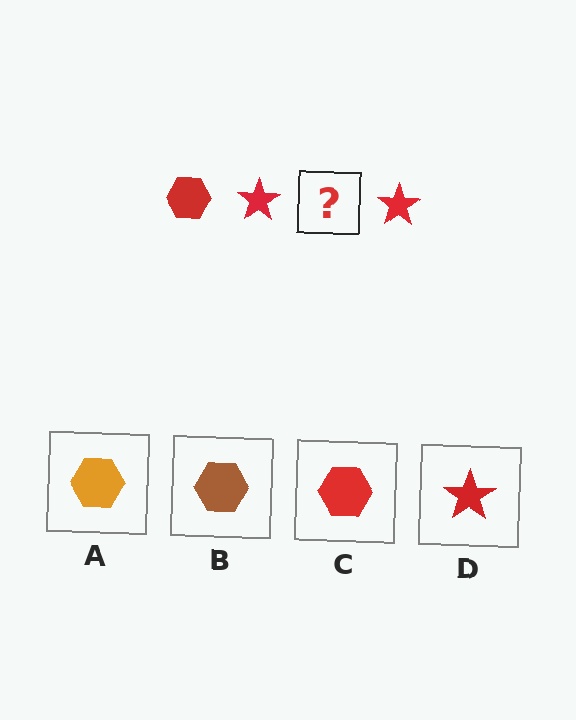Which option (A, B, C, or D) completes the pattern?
C.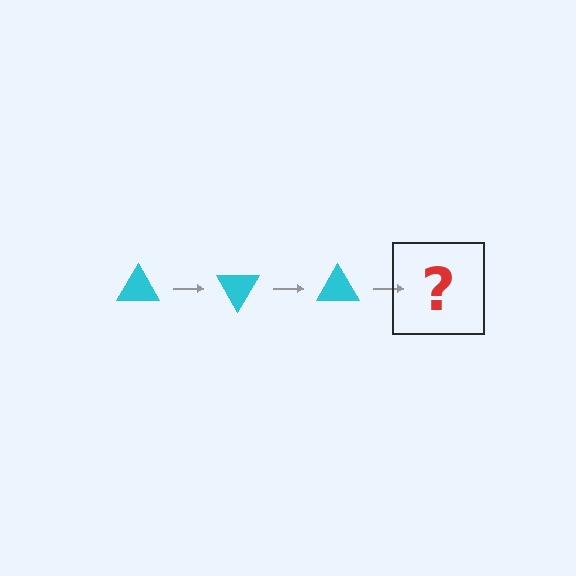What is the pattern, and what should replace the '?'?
The pattern is that the triangle rotates 60 degrees each step. The '?' should be a cyan triangle rotated 180 degrees.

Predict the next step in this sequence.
The next step is a cyan triangle rotated 180 degrees.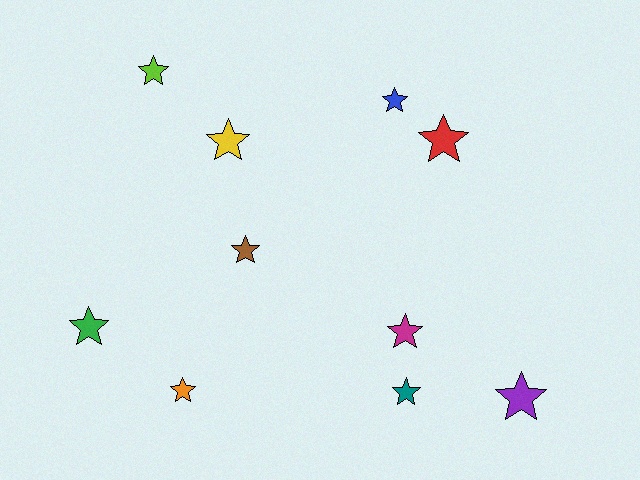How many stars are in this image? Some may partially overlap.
There are 10 stars.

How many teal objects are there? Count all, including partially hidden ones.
There is 1 teal object.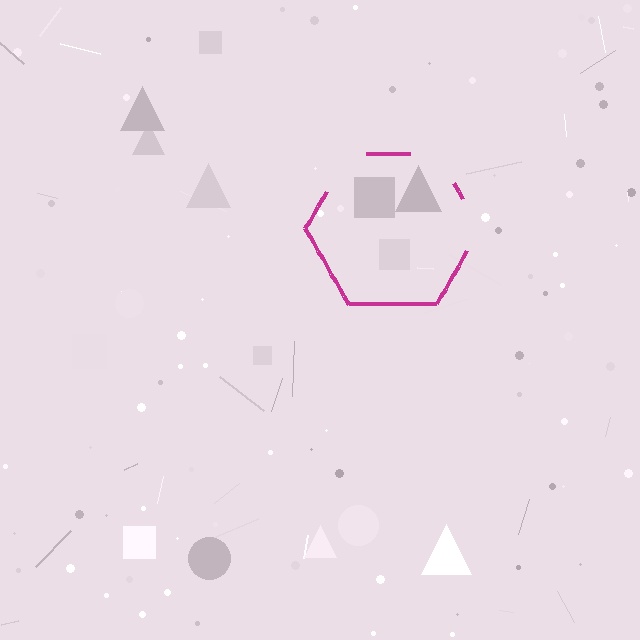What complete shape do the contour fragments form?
The contour fragments form a hexagon.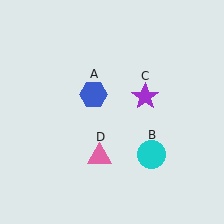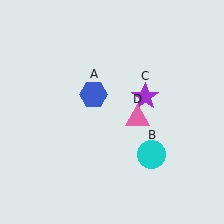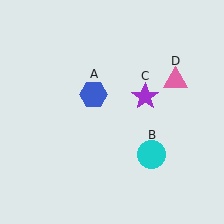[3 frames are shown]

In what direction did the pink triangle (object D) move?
The pink triangle (object D) moved up and to the right.